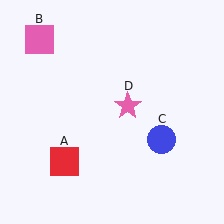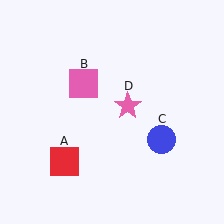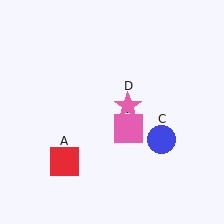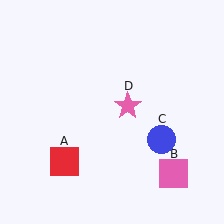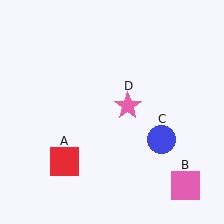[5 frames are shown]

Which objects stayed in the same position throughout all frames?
Red square (object A) and blue circle (object C) and pink star (object D) remained stationary.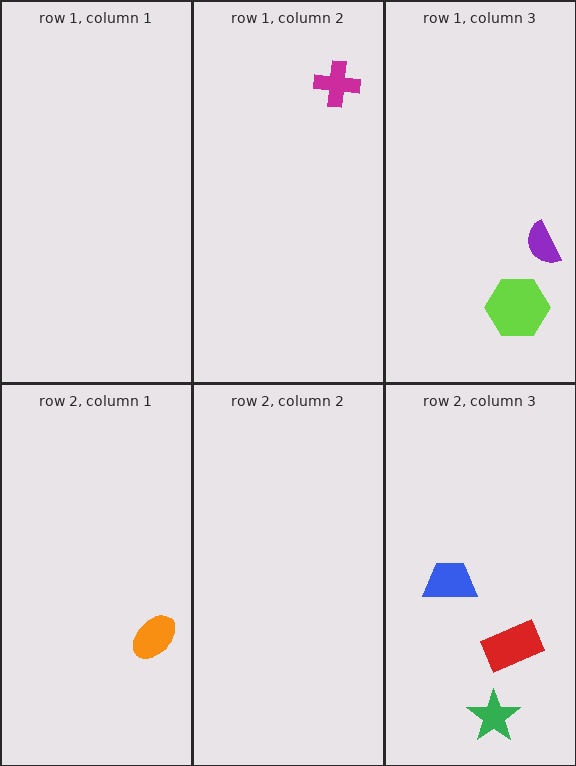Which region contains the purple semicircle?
The row 1, column 3 region.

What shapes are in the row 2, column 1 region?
The orange ellipse.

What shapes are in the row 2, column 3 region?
The red rectangle, the green star, the blue trapezoid.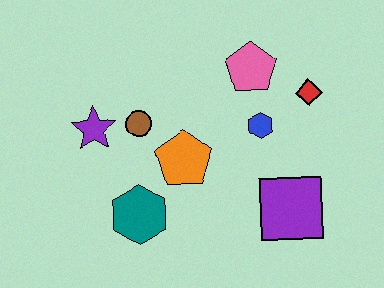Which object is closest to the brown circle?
The purple star is closest to the brown circle.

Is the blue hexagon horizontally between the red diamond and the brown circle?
Yes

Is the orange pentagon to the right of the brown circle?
Yes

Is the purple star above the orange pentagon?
Yes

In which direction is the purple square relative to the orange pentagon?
The purple square is to the right of the orange pentagon.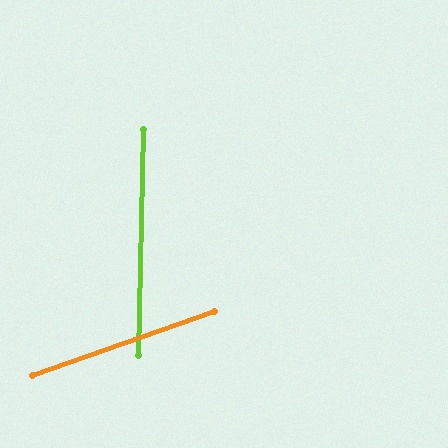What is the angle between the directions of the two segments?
Approximately 69 degrees.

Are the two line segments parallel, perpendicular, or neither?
Neither parallel nor perpendicular — they differ by about 69°.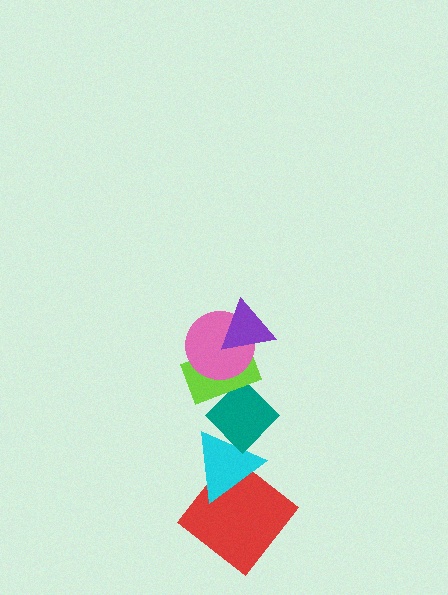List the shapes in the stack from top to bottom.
From top to bottom: the purple triangle, the pink circle, the lime rectangle, the teal diamond, the cyan triangle, the red diamond.